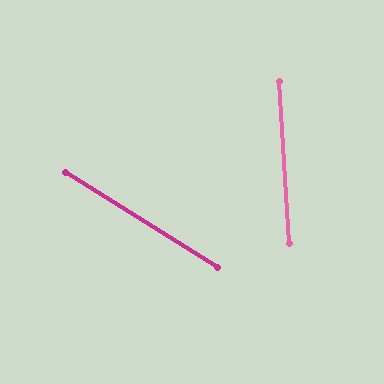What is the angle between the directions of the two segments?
Approximately 55 degrees.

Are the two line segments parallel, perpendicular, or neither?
Neither parallel nor perpendicular — they differ by about 55°.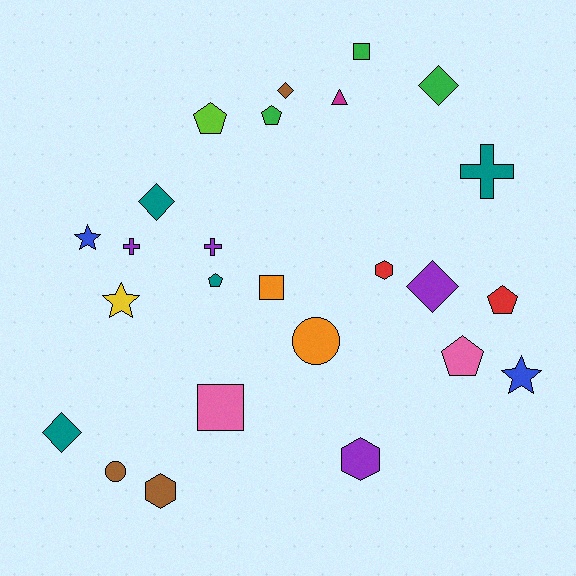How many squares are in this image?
There are 3 squares.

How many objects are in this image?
There are 25 objects.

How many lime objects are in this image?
There is 1 lime object.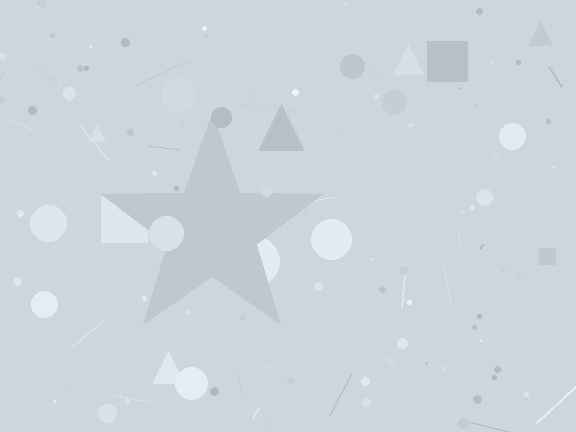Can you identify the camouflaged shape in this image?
The camouflaged shape is a star.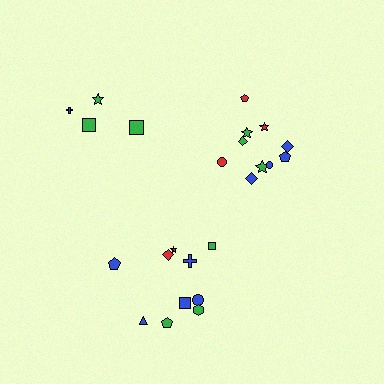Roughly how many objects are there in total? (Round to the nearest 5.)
Roughly 25 objects in total.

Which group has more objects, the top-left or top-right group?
The top-right group.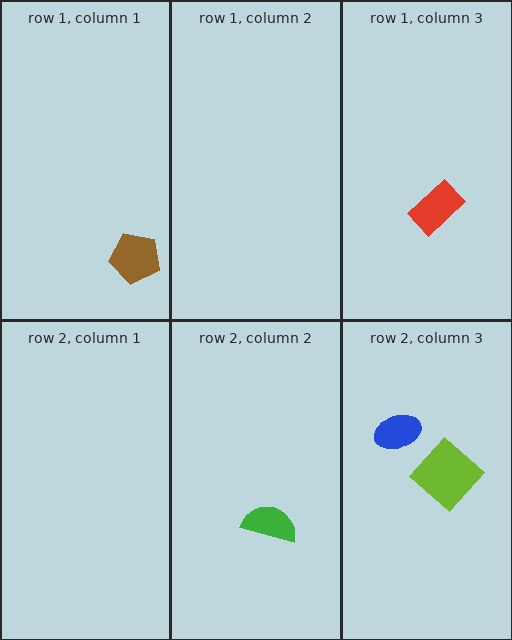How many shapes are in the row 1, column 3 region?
1.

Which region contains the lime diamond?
The row 2, column 3 region.